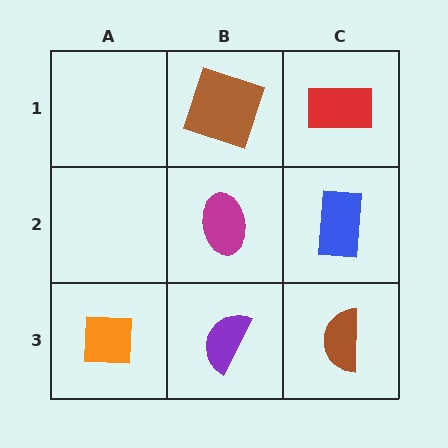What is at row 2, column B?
A magenta ellipse.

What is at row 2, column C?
A blue rectangle.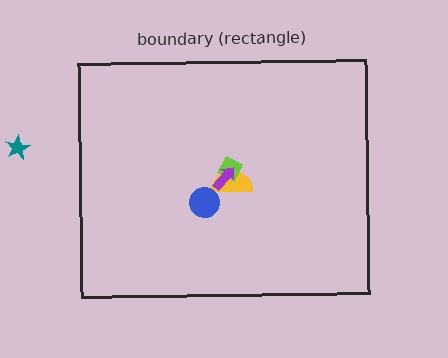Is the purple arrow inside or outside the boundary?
Inside.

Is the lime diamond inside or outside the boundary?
Inside.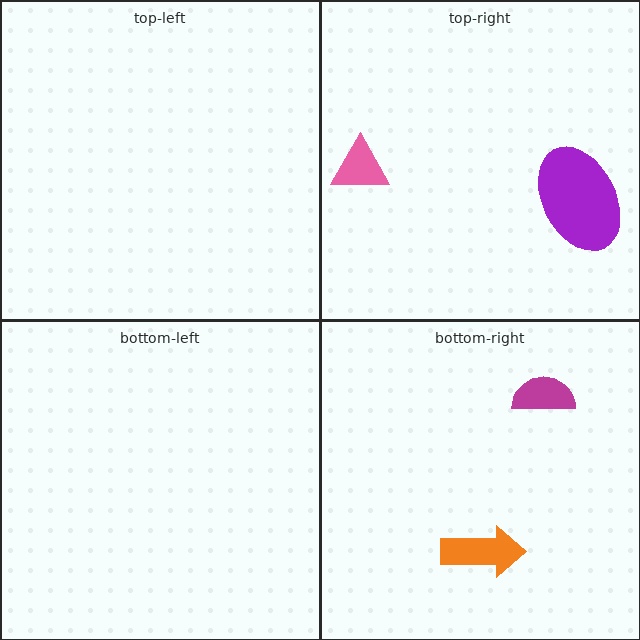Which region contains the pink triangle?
The top-right region.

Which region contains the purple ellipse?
The top-right region.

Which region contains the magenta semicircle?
The bottom-right region.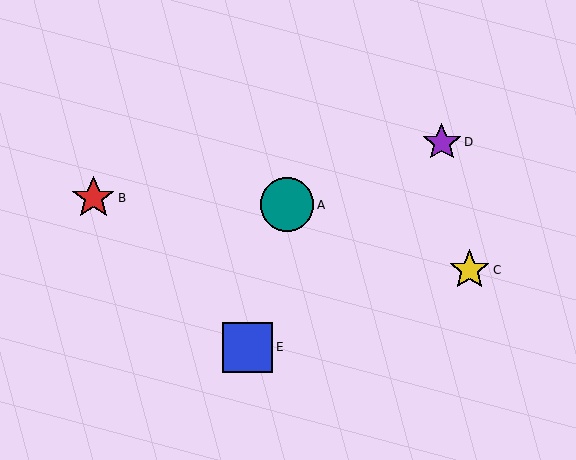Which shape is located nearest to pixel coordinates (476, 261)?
The yellow star (labeled C) at (470, 270) is nearest to that location.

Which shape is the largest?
The teal circle (labeled A) is the largest.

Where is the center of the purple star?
The center of the purple star is at (442, 142).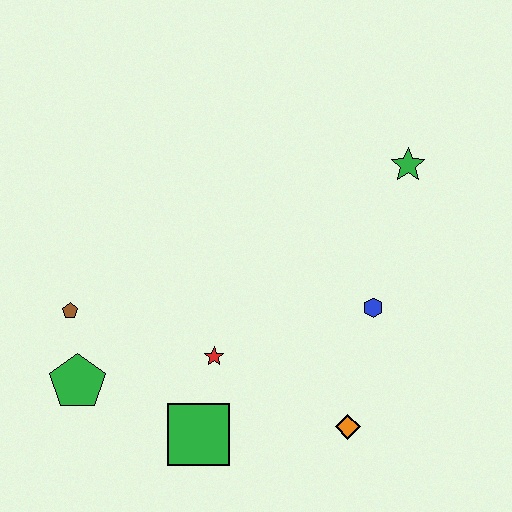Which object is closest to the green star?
The blue hexagon is closest to the green star.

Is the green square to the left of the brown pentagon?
No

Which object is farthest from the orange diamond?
The brown pentagon is farthest from the orange diamond.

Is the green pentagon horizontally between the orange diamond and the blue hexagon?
No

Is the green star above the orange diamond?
Yes